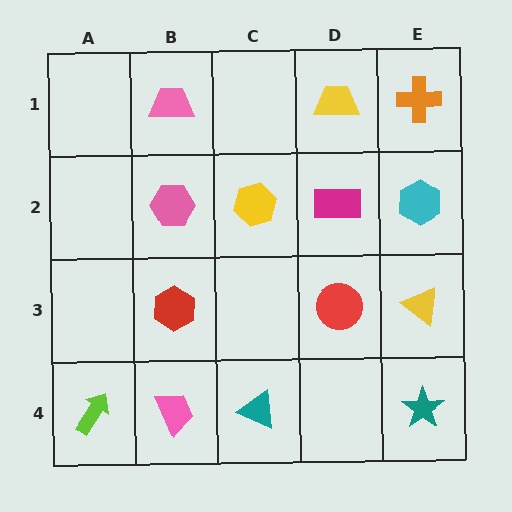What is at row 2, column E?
A cyan hexagon.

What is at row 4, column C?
A teal triangle.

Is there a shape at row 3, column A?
No, that cell is empty.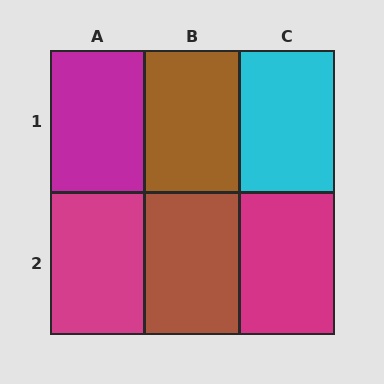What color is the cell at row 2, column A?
Magenta.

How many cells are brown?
2 cells are brown.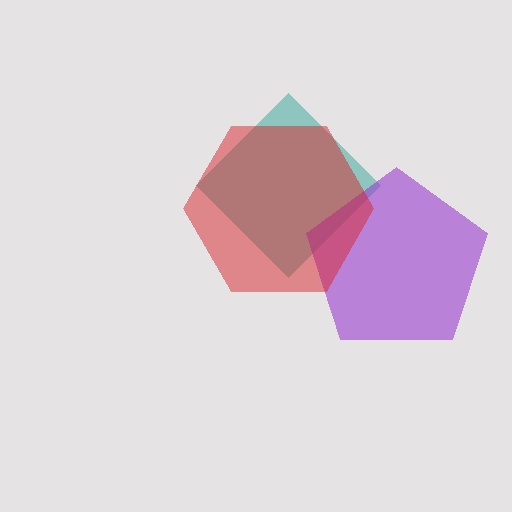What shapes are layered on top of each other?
The layered shapes are: a teal diamond, a purple pentagon, a red hexagon.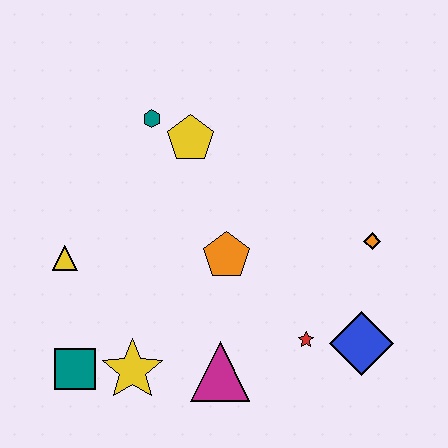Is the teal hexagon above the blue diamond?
Yes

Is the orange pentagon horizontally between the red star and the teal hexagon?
Yes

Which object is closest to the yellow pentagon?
The teal hexagon is closest to the yellow pentagon.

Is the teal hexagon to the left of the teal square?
No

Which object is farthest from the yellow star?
The orange diamond is farthest from the yellow star.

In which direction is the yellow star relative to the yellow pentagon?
The yellow star is below the yellow pentagon.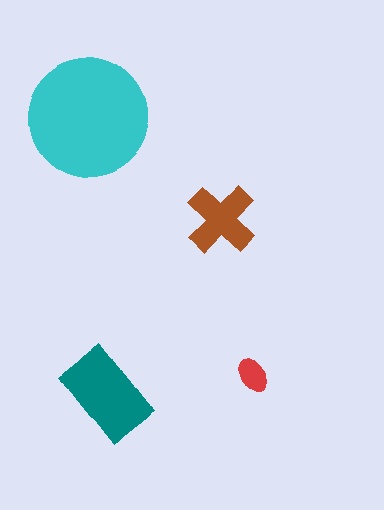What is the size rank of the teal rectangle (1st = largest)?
2nd.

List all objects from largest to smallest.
The cyan circle, the teal rectangle, the brown cross, the red ellipse.